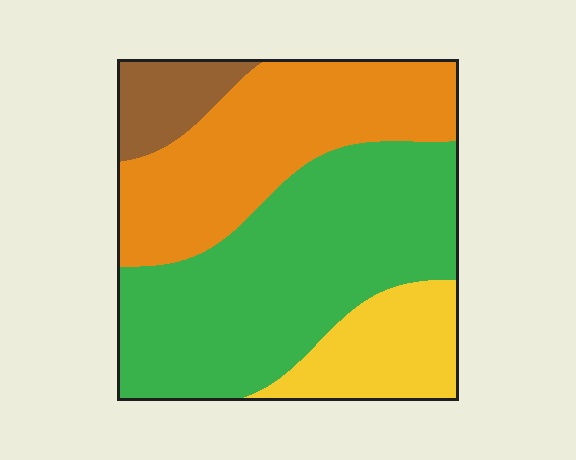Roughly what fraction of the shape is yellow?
Yellow covers about 15% of the shape.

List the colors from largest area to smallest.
From largest to smallest: green, orange, yellow, brown.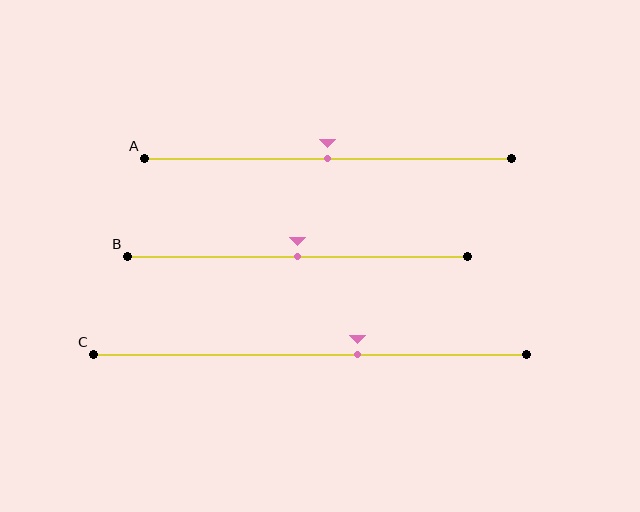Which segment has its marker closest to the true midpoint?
Segment A has its marker closest to the true midpoint.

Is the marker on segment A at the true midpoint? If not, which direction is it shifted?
Yes, the marker on segment A is at the true midpoint.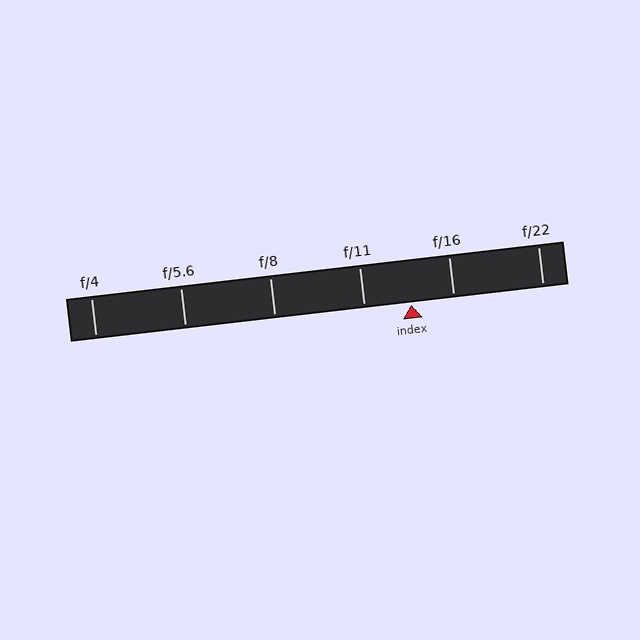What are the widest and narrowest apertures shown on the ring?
The widest aperture shown is f/4 and the narrowest is f/22.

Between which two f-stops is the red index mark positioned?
The index mark is between f/11 and f/16.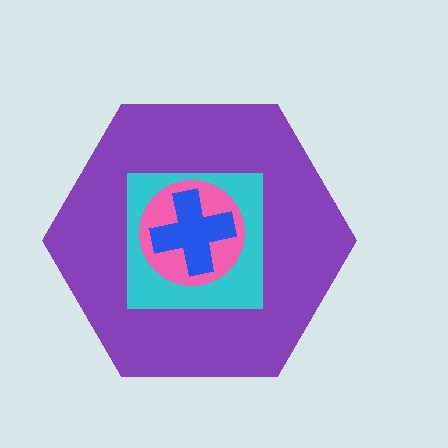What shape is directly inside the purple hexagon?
The cyan square.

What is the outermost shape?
The purple hexagon.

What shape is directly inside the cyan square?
The pink circle.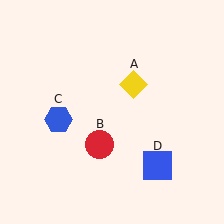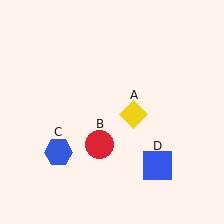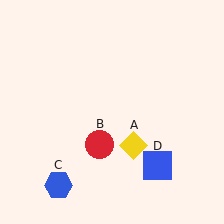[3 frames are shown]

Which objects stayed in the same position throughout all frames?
Red circle (object B) and blue square (object D) remained stationary.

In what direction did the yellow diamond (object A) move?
The yellow diamond (object A) moved down.